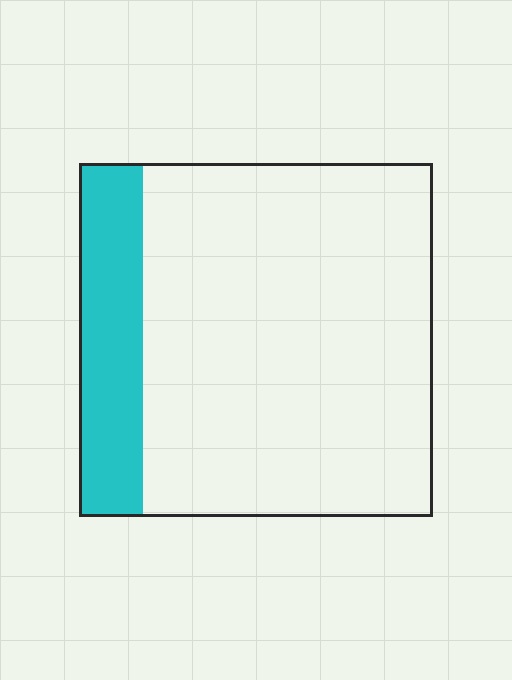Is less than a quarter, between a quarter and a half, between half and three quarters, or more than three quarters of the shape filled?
Less than a quarter.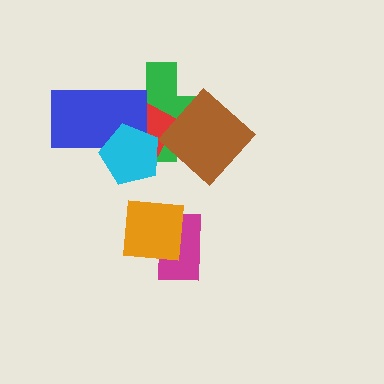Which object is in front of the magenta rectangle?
The orange square is in front of the magenta rectangle.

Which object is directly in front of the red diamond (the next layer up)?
The blue rectangle is directly in front of the red diamond.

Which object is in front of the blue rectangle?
The cyan pentagon is in front of the blue rectangle.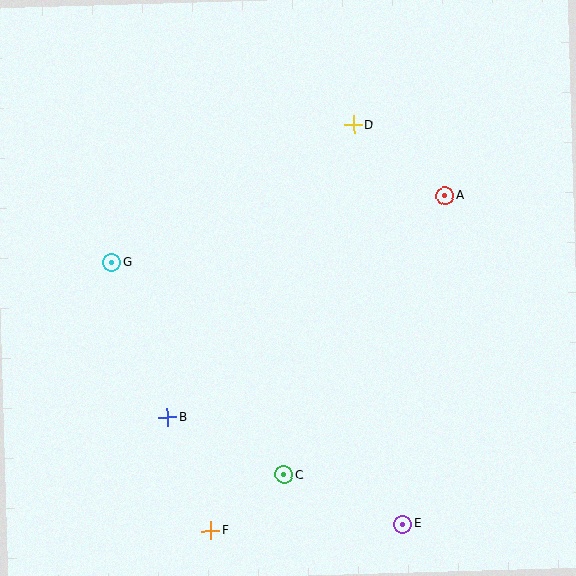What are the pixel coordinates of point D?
Point D is at (354, 125).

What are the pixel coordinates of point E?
Point E is at (403, 524).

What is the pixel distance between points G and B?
The distance between G and B is 164 pixels.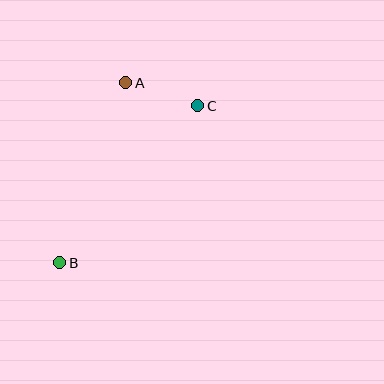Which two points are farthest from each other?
Points B and C are farthest from each other.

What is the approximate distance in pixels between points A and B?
The distance between A and B is approximately 192 pixels.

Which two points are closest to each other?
Points A and C are closest to each other.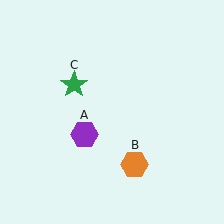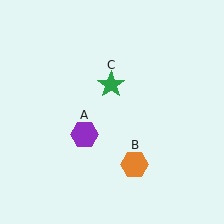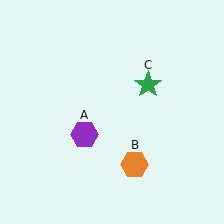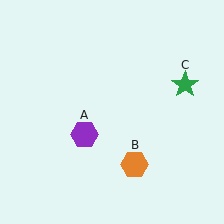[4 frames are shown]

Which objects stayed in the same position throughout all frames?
Purple hexagon (object A) and orange hexagon (object B) remained stationary.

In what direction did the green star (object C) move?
The green star (object C) moved right.